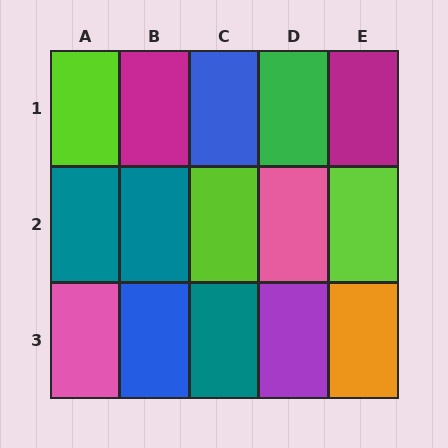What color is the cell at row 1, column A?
Lime.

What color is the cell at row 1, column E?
Magenta.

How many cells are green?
1 cell is green.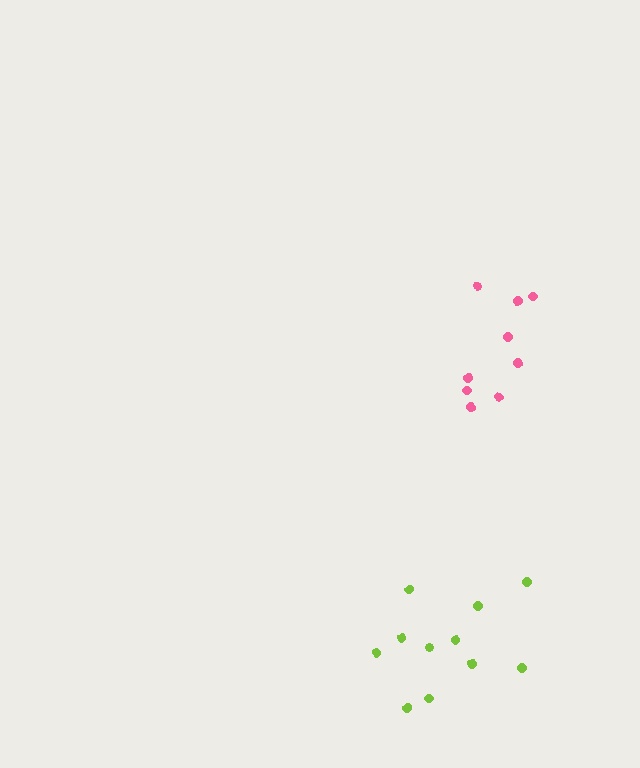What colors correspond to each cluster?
The clusters are colored: pink, lime.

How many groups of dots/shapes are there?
There are 2 groups.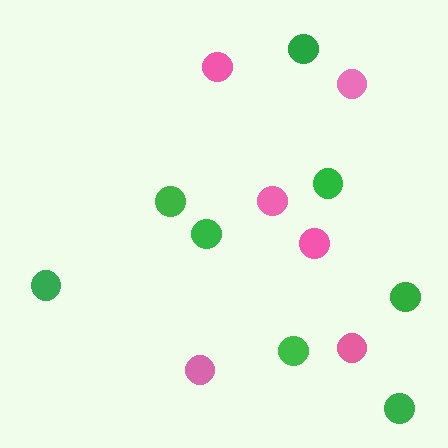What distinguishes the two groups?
There are 2 groups: one group of green circles (8) and one group of pink circles (6).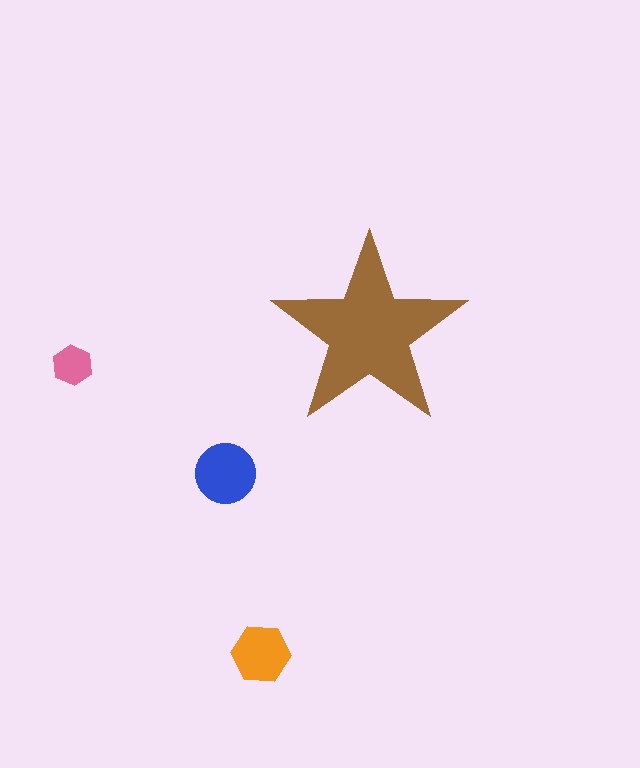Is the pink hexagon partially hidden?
No, the pink hexagon is fully visible.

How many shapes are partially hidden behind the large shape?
0 shapes are partially hidden.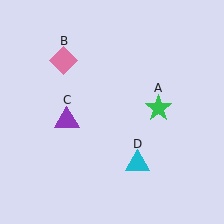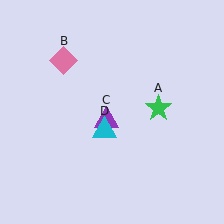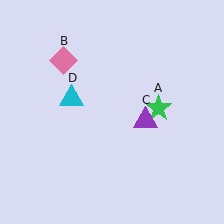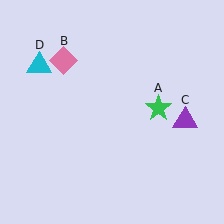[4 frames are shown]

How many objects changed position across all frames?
2 objects changed position: purple triangle (object C), cyan triangle (object D).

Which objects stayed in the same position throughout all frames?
Green star (object A) and pink diamond (object B) remained stationary.